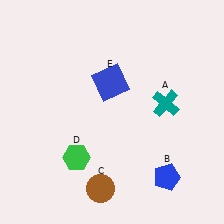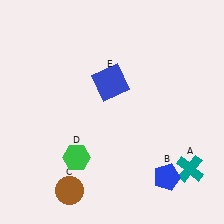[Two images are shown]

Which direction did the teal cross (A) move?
The teal cross (A) moved down.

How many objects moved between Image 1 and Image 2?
2 objects moved between the two images.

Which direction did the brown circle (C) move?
The brown circle (C) moved left.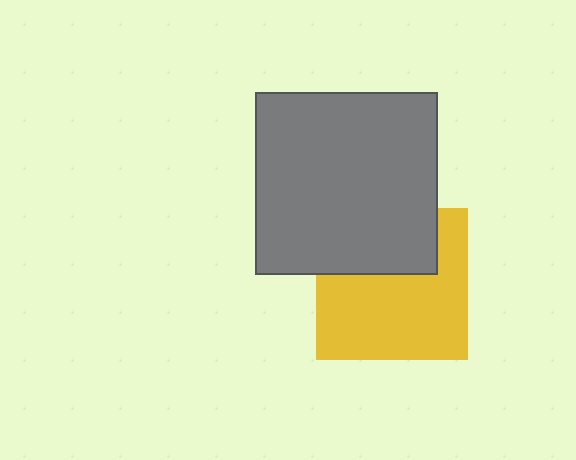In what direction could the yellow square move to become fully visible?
The yellow square could move down. That would shift it out from behind the gray square entirely.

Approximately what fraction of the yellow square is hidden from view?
Roughly 36% of the yellow square is hidden behind the gray square.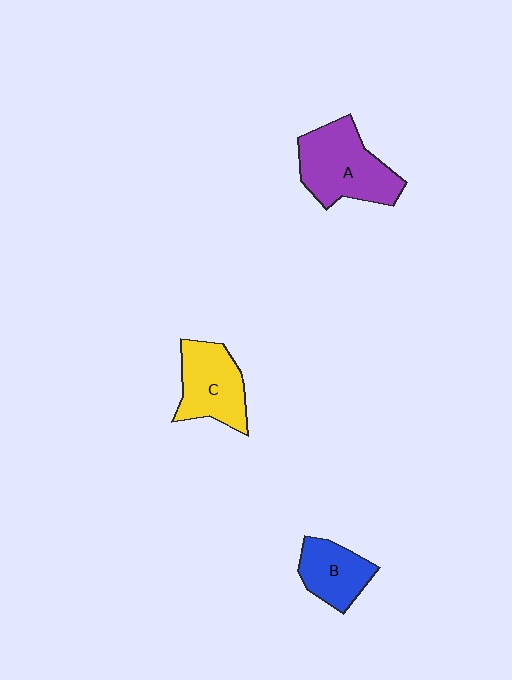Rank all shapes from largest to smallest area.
From largest to smallest: A (purple), C (yellow), B (blue).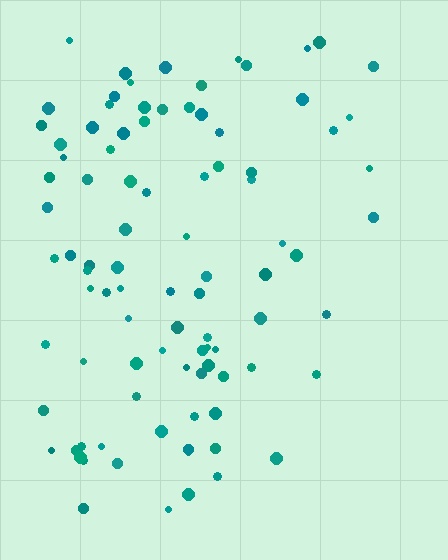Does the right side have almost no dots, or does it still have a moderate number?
Still a moderate number, just noticeably fewer than the left.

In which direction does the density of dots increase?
From right to left, with the left side densest.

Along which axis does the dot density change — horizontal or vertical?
Horizontal.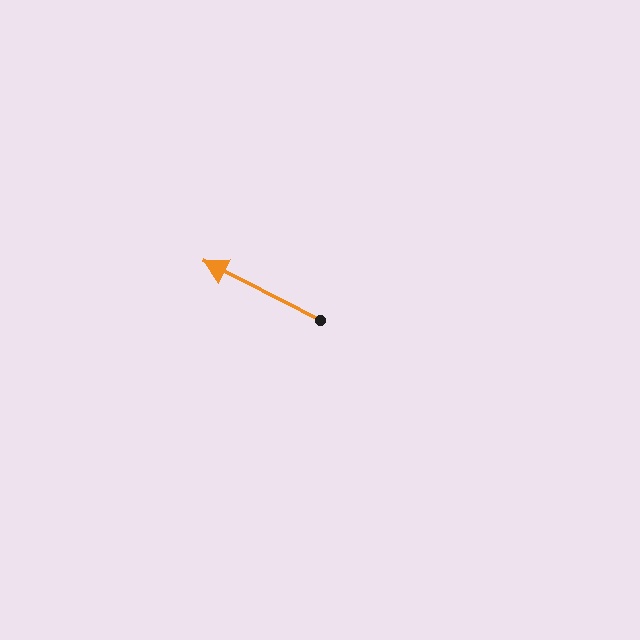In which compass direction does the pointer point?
Northwest.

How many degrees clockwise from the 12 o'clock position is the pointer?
Approximately 297 degrees.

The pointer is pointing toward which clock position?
Roughly 10 o'clock.